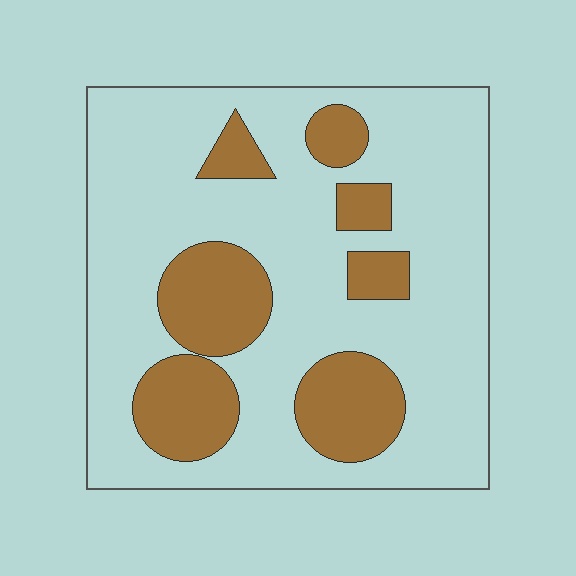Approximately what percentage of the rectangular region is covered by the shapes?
Approximately 25%.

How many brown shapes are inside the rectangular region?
7.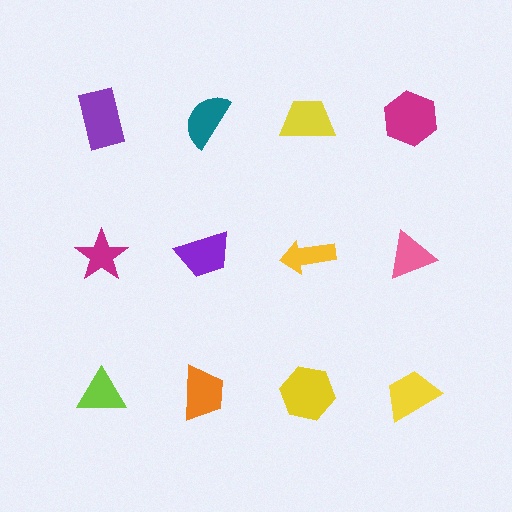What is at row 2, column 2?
A purple trapezoid.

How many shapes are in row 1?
4 shapes.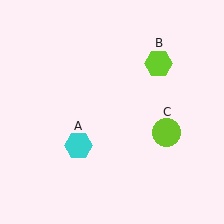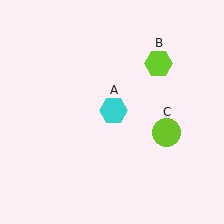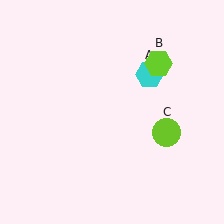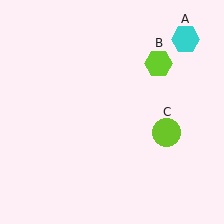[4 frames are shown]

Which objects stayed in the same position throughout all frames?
Lime hexagon (object B) and lime circle (object C) remained stationary.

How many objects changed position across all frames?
1 object changed position: cyan hexagon (object A).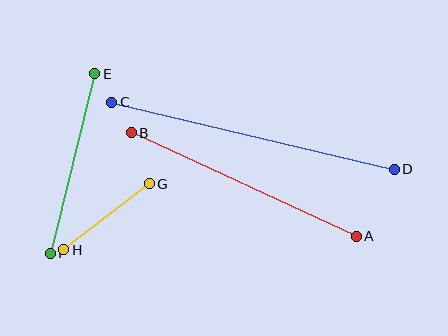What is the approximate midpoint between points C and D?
The midpoint is at approximately (253, 136) pixels.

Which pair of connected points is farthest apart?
Points C and D are farthest apart.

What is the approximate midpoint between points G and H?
The midpoint is at approximately (107, 217) pixels.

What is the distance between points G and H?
The distance is approximately 108 pixels.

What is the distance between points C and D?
The distance is approximately 291 pixels.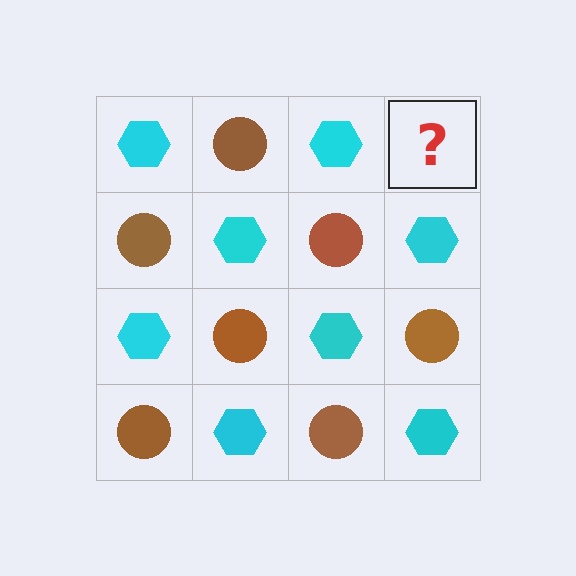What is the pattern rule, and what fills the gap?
The rule is that it alternates cyan hexagon and brown circle in a checkerboard pattern. The gap should be filled with a brown circle.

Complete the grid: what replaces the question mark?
The question mark should be replaced with a brown circle.